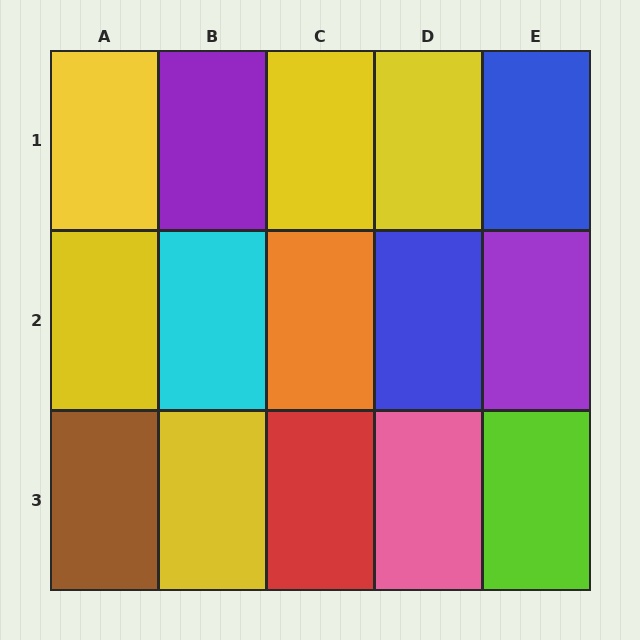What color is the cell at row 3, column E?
Lime.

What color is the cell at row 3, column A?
Brown.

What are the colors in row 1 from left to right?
Yellow, purple, yellow, yellow, blue.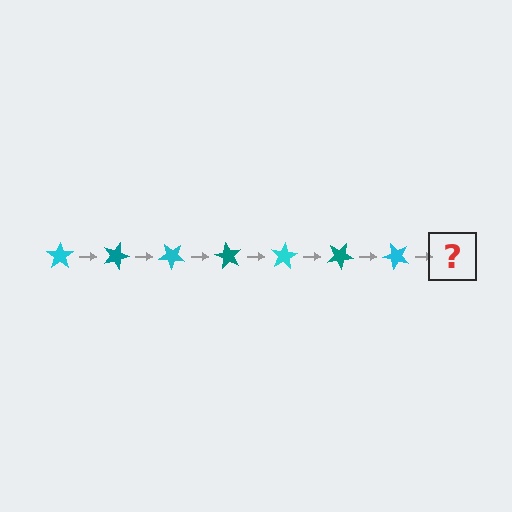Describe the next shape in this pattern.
It should be a teal star, rotated 140 degrees from the start.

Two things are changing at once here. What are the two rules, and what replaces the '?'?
The two rules are that it rotates 20 degrees each step and the color cycles through cyan and teal. The '?' should be a teal star, rotated 140 degrees from the start.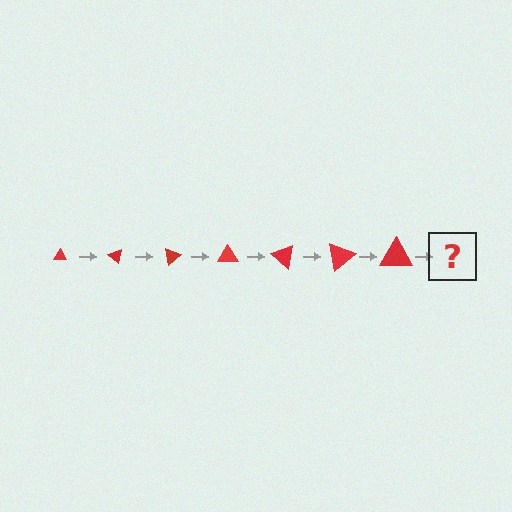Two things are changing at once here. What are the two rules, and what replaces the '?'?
The two rules are that the triangle grows larger each step and it rotates 40 degrees each step. The '?' should be a triangle, larger than the previous one and rotated 280 degrees from the start.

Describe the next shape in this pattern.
It should be a triangle, larger than the previous one and rotated 280 degrees from the start.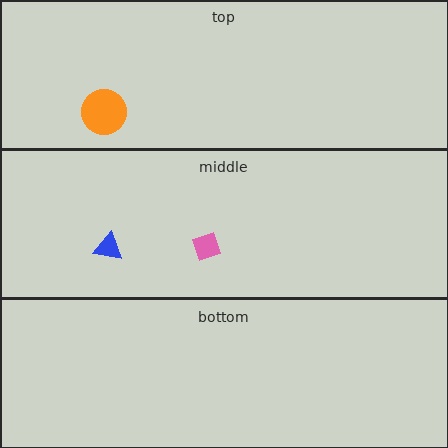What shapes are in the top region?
The orange circle.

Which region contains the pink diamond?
The middle region.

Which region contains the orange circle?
The top region.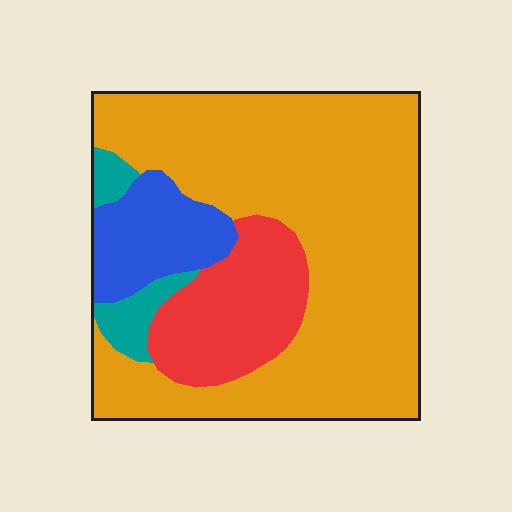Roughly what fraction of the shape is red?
Red covers roughly 15% of the shape.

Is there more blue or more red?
Red.